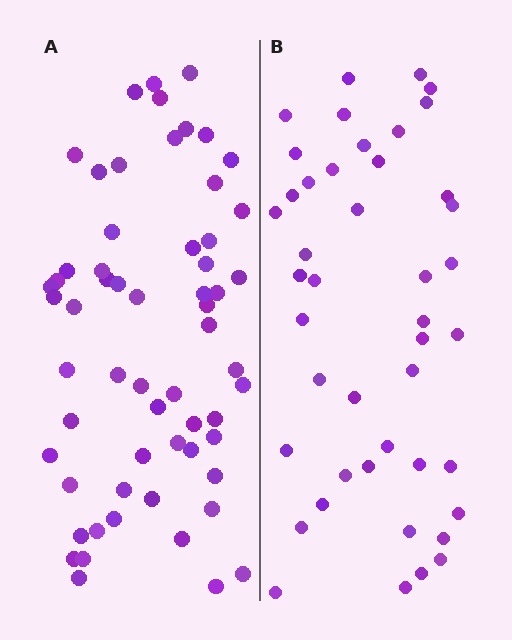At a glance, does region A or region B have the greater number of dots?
Region A (the left region) has more dots.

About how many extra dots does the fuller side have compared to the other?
Region A has approximately 15 more dots than region B.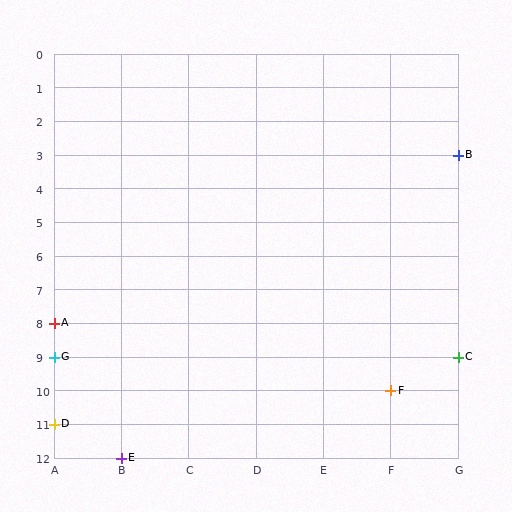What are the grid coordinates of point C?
Point C is at grid coordinates (G, 9).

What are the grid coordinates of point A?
Point A is at grid coordinates (A, 8).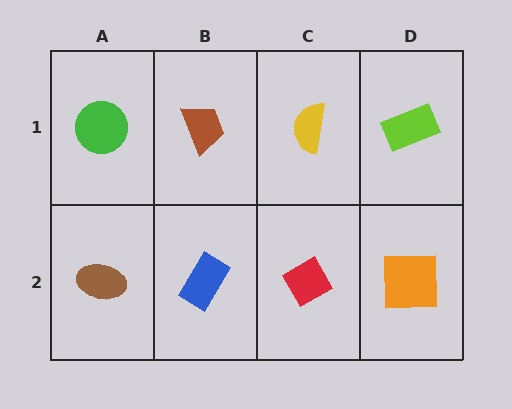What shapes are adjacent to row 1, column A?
A brown ellipse (row 2, column A), a brown trapezoid (row 1, column B).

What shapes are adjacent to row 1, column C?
A red diamond (row 2, column C), a brown trapezoid (row 1, column B), a lime rectangle (row 1, column D).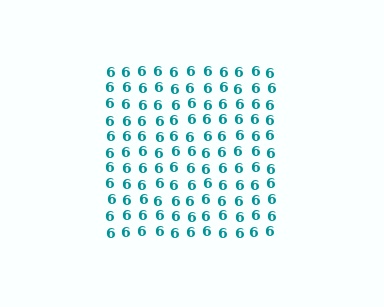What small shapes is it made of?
It is made of small digit 6's.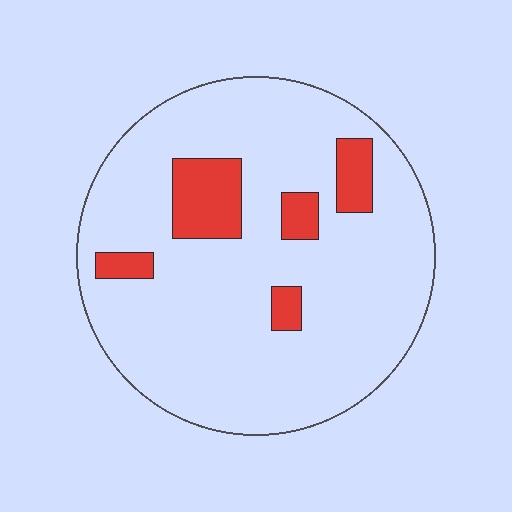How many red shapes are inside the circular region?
5.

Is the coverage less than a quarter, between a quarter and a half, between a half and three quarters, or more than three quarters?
Less than a quarter.